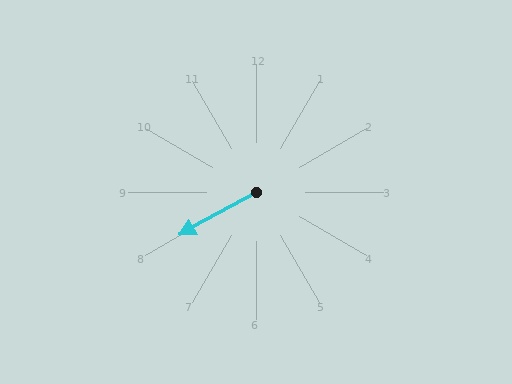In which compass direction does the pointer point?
Southwest.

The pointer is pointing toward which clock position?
Roughly 8 o'clock.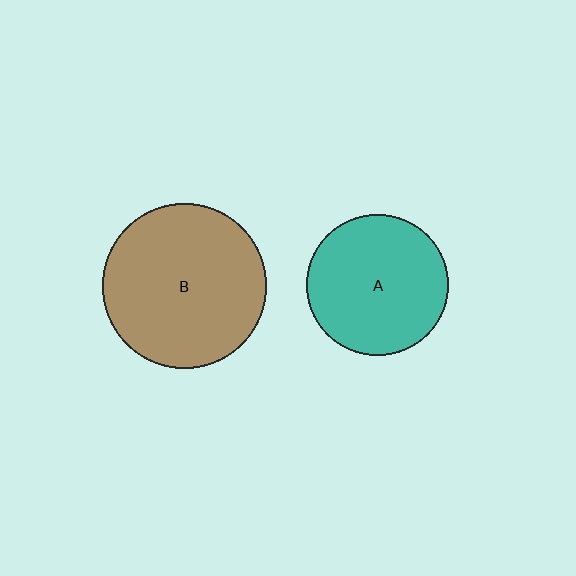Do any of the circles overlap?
No, none of the circles overlap.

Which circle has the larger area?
Circle B (brown).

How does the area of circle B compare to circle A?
Approximately 1.3 times.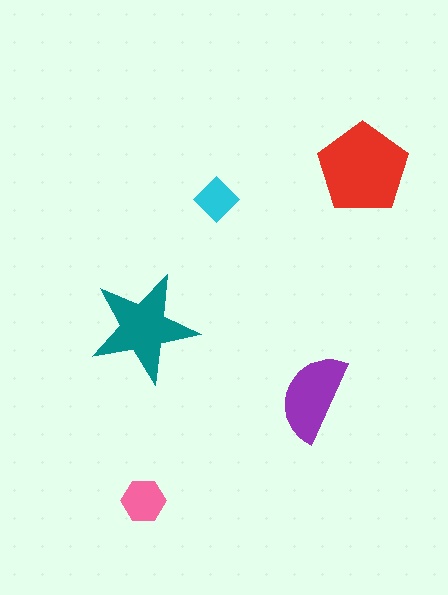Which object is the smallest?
The cyan diamond.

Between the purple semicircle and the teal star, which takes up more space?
The teal star.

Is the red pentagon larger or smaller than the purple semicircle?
Larger.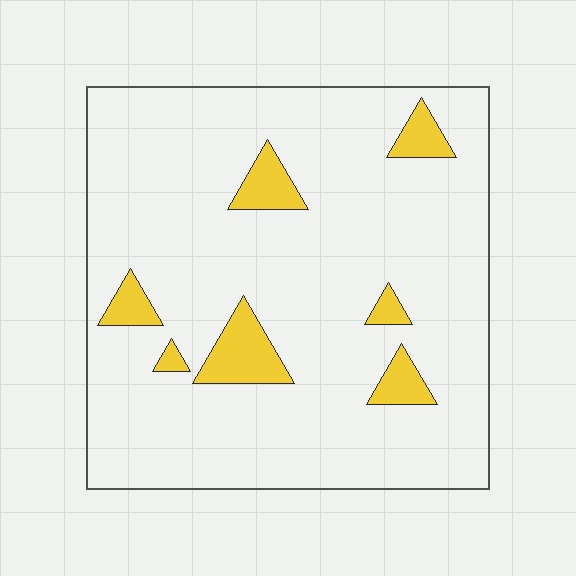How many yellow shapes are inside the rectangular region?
7.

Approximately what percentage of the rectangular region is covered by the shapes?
Approximately 10%.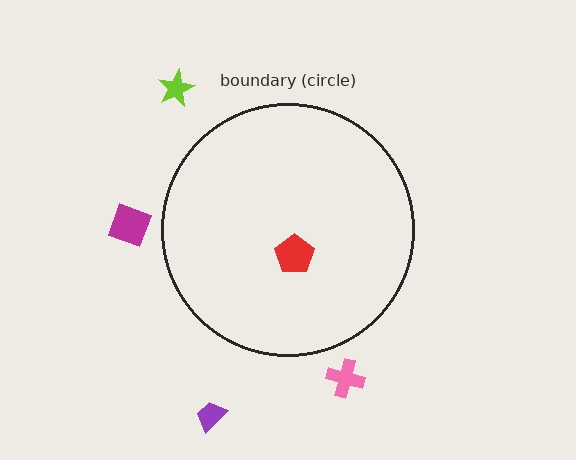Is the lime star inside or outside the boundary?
Outside.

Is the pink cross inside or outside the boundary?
Outside.